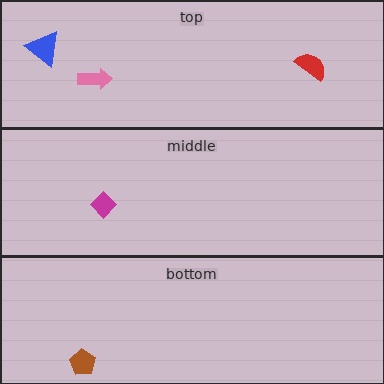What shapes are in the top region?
The red semicircle, the pink arrow, the blue triangle.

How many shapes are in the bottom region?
1.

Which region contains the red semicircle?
The top region.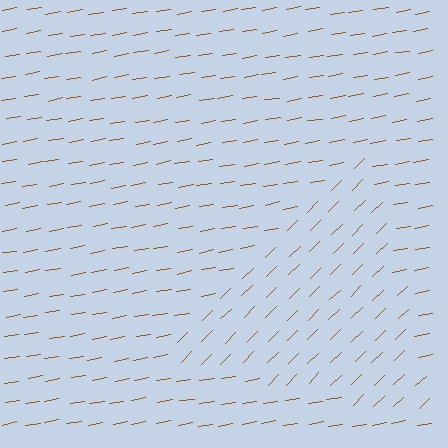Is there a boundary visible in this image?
Yes, there is a texture boundary formed by a change in line orientation.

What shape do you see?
I see a triangle.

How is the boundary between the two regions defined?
The boundary is defined purely by a change in line orientation (approximately 34 degrees difference). All lines are the same color and thickness.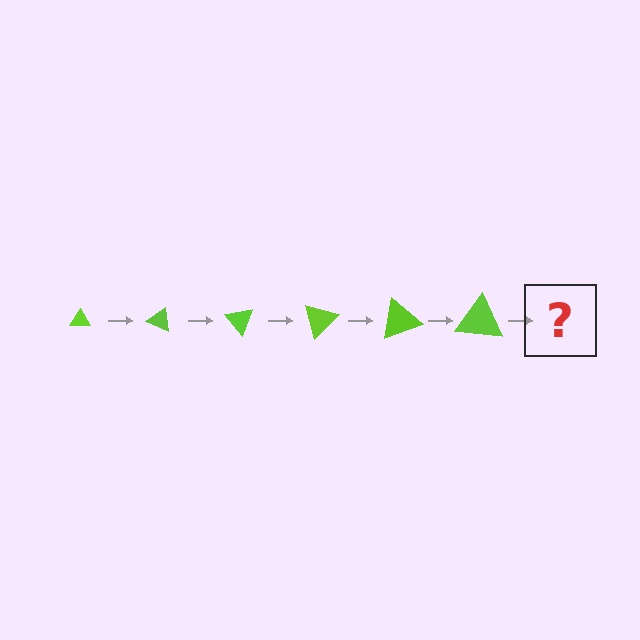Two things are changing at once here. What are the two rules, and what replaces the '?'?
The two rules are that the triangle grows larger each step and it rotates 25 degrees each step. The '?' should be a triangle, larger than the previous one and rotated 150 degrees from the start.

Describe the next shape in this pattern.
It should be a triangle, larger than the previous one and rotated 150 degrees from the start.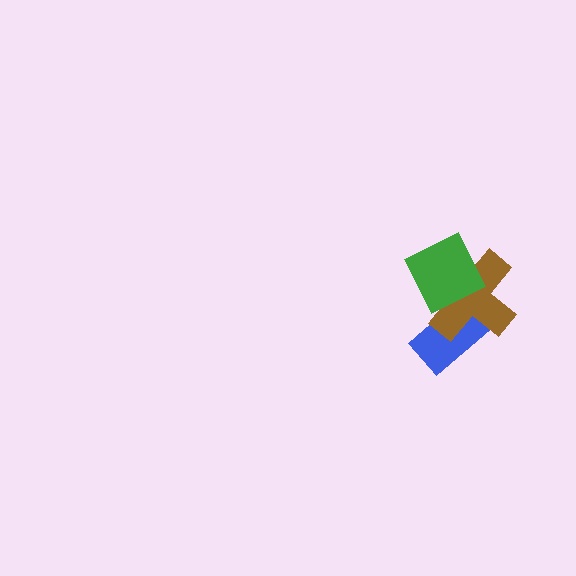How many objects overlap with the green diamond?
2 objects overlap with the green diamond.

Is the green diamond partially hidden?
No, no other shape covers it.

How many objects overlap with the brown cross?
2 objects overlap with the brown cross.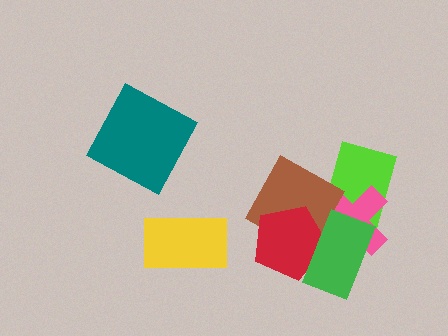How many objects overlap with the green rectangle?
4 objects overlap with the green rectangle.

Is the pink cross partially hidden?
Yes, it is partially covered by another shape.